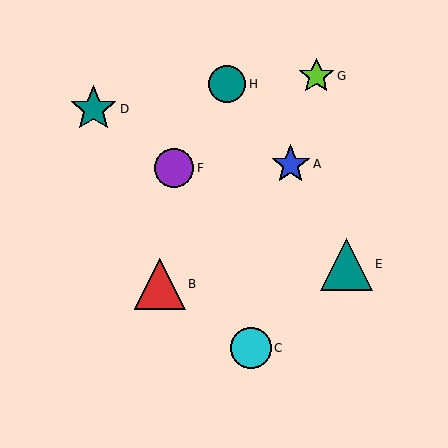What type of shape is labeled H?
Shape H is a teal circle.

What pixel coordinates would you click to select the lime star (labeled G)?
Click at (316, 76) to select the lime star G.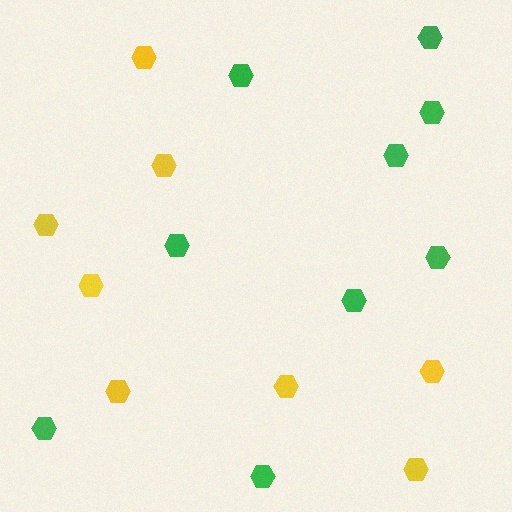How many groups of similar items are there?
There are 2 groups: one group of green hexagons (9) and one group of yellow hexagons (8).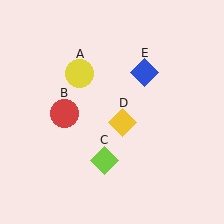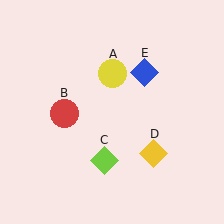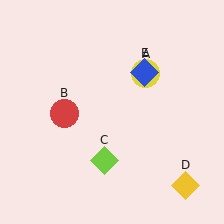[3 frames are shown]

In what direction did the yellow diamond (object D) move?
The yellow diamond (object D) moved down and to the right.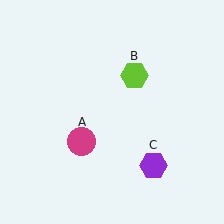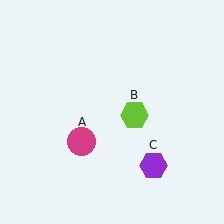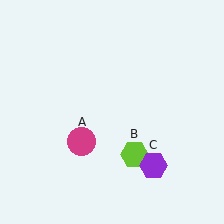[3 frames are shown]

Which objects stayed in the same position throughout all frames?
Magenta circle (object A) and purple hexagon (object C) remained stationary.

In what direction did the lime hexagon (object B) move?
The lime hexagon (object B) moved down.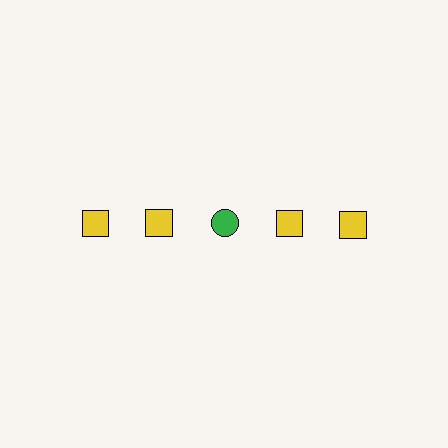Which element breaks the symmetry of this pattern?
The green circle in the top row, center column breaks the symmetry. All other shapes are yellow squares.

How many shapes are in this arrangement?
There are 5 shapes arranged in a grid pattern.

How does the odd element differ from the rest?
It differs in both color (green instead of yellow) and shape (circle instead of square).